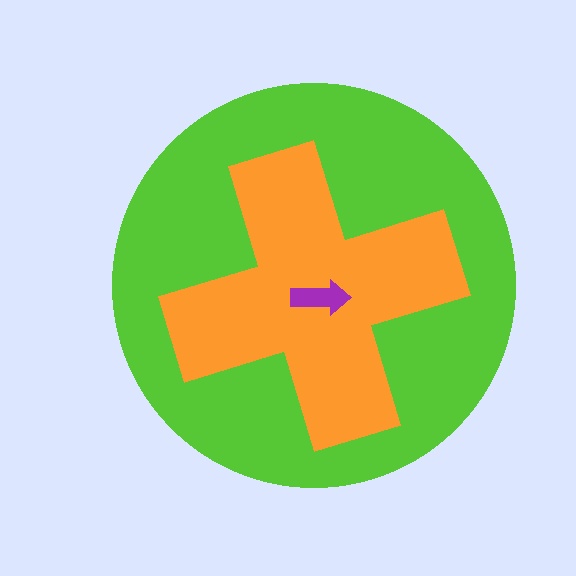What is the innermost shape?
The purple arrow.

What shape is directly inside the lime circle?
The orange cross.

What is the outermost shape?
The lime circle.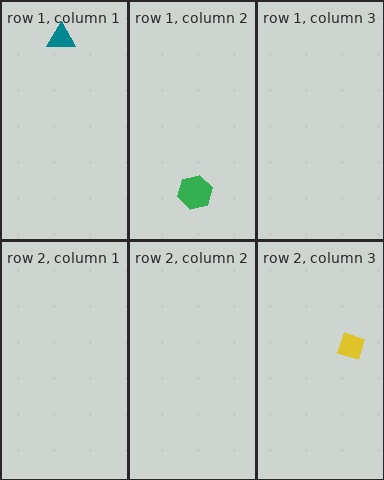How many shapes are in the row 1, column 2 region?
1.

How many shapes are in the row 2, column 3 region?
1.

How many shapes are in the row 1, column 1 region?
1.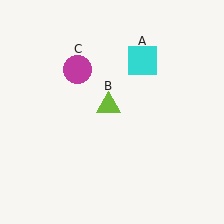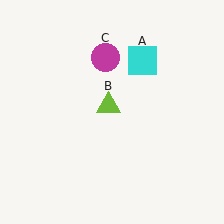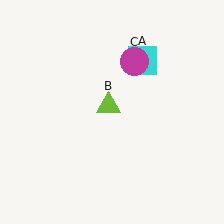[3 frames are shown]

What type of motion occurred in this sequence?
The magenta circle (object C) rotated clockwise around the center of the scene.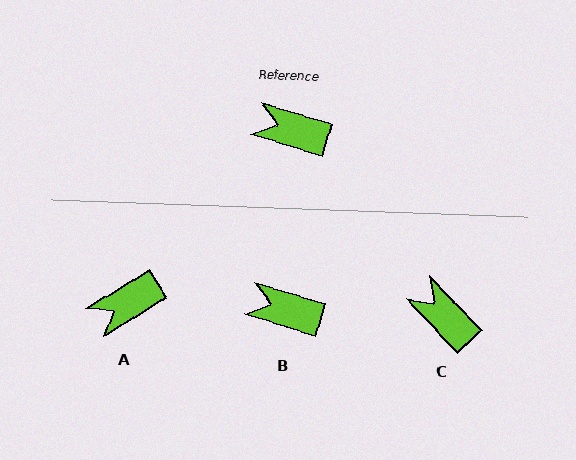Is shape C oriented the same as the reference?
No, it is off by about 30 degrees.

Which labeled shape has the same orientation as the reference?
B.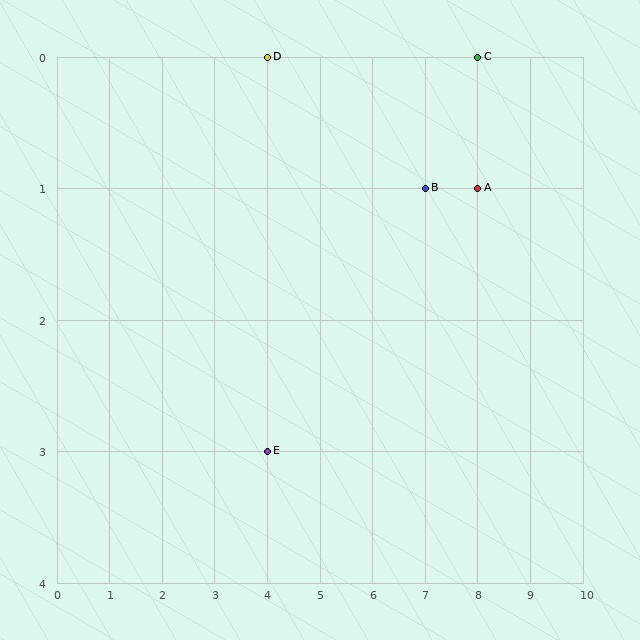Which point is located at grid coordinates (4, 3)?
Point E is at (4, 3).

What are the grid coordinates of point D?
Point D is at grid coordinates (4, 0).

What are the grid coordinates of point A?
Point A is at grid coordinates (8, 1).